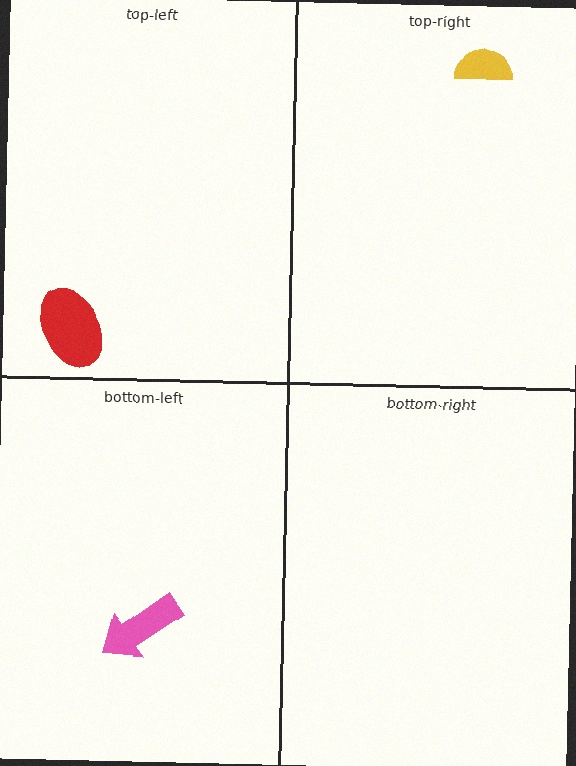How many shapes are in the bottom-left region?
1.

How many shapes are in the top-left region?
1.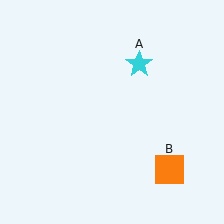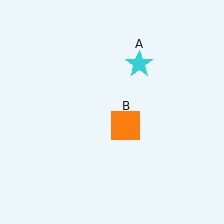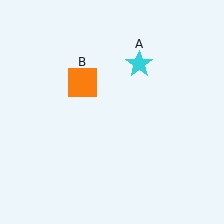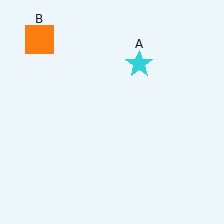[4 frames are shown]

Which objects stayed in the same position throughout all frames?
Cyan star (object A) remained stationary.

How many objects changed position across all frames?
1 object changed position: orange square (object B).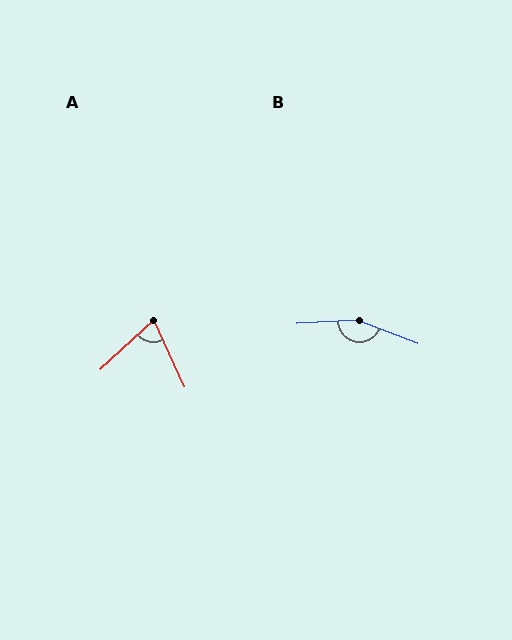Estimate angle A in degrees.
Approximately 72 degrees.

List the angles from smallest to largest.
A (72°), B (156°).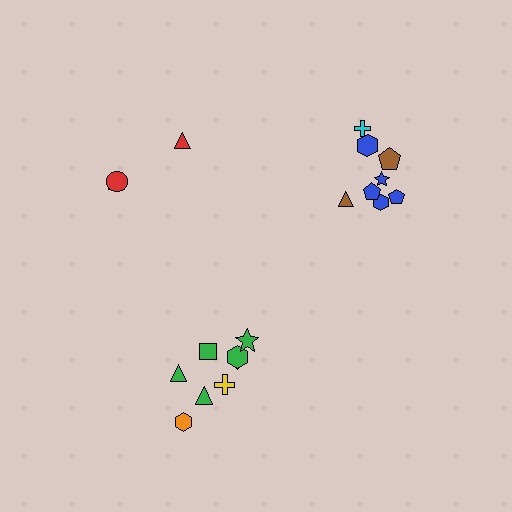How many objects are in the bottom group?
There are 8 objects.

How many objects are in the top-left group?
There are 3 objects.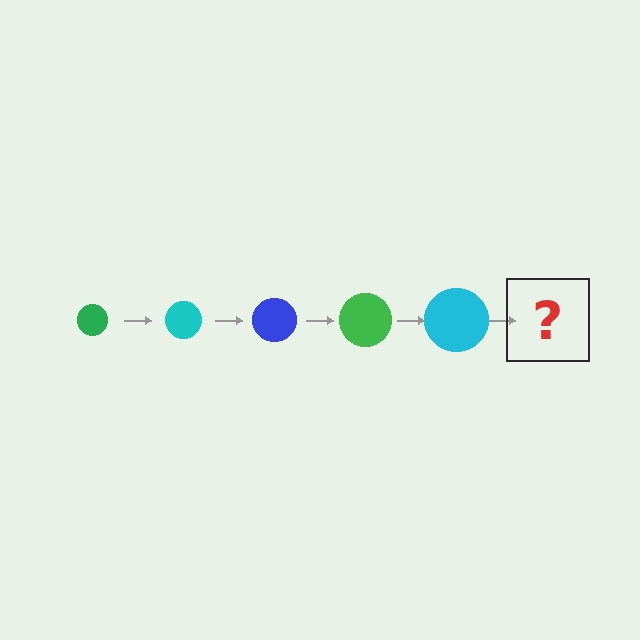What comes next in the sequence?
The next element should be a blue circle, larger than the previous one.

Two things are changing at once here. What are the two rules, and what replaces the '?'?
The two rules are that the circle grows larger each step and the color cycles through green, cyan, and blue. The '?' should be a blue circle, larger than the previous one.